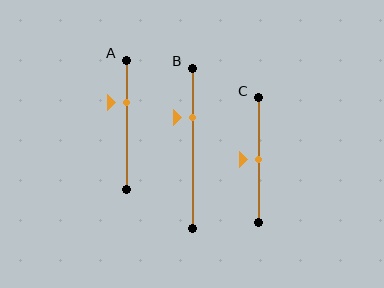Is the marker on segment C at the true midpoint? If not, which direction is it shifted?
Yes, the marker on segment C is at the true midpoint.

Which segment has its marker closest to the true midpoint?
Segment C has its marker closest to the true midpoint.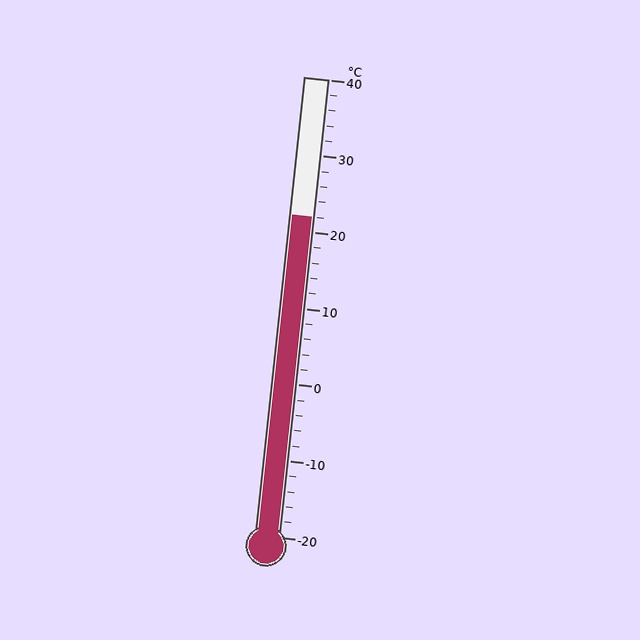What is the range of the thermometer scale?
The thermometer scale ranges from -20°C to 40°C.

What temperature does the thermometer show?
The thermometer shows approximately 22°C.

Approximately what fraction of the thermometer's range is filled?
The thermometer is filled to approximately 70% of its range.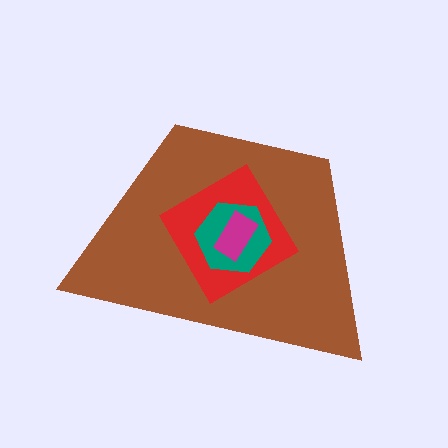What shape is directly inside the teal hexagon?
The magenta rectangle.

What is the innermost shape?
The magenta rectangle.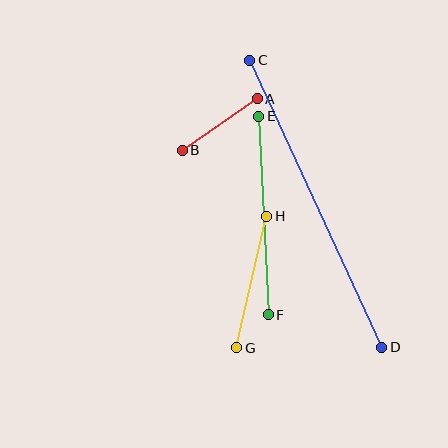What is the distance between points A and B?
The distance is approximately 91 pixels.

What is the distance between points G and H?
The distance is approximately 135 pixels.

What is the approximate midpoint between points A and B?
The midpoint is at approximately (220, 125) pixels.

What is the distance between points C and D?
The distance is approximately 316 pixels.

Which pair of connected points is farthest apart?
Points C and D are farthest apart.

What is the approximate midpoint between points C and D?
The midpoint is at approximately (316, 204) pixels.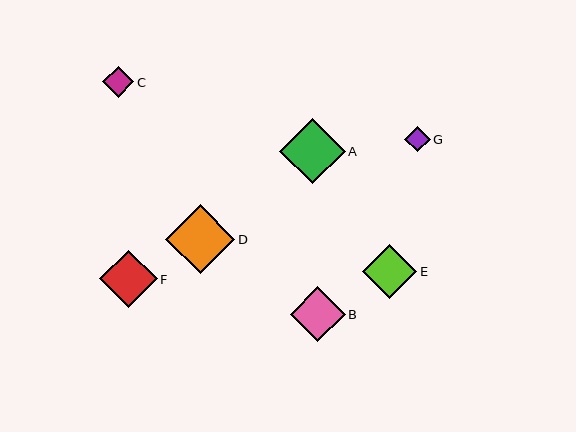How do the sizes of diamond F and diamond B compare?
Diamond F and diamond B are approximately the same size.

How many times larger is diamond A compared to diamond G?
Diamond A is approximately 2.6 times the size of diamond G.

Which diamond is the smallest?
Diamond G is the smallest with a size of approximately 25 pixels.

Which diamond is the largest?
Diamond D is the largest with a size of approximately 69 pixels.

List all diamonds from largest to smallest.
From largest to smallest: D, A, F, B, E, C, G.